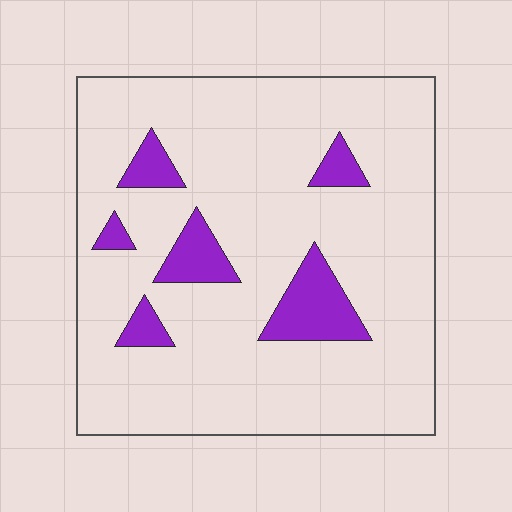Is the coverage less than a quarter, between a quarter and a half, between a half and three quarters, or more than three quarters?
Less than a quarter.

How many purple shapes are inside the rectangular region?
6.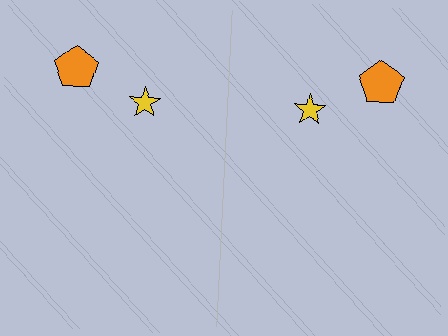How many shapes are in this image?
There are 4 shapes in this image.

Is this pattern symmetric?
Yes, this pattern has bilateral (reflection) symmetry.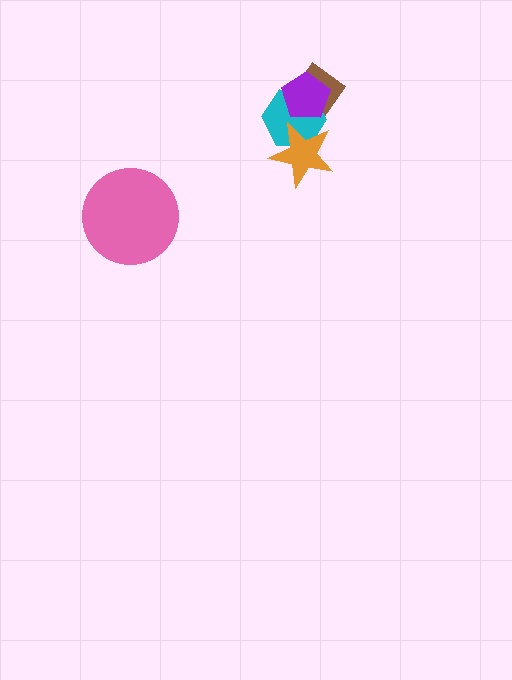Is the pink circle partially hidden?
No, no other shape covers it.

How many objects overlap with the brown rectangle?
3 objects overlap with the brown rectangle.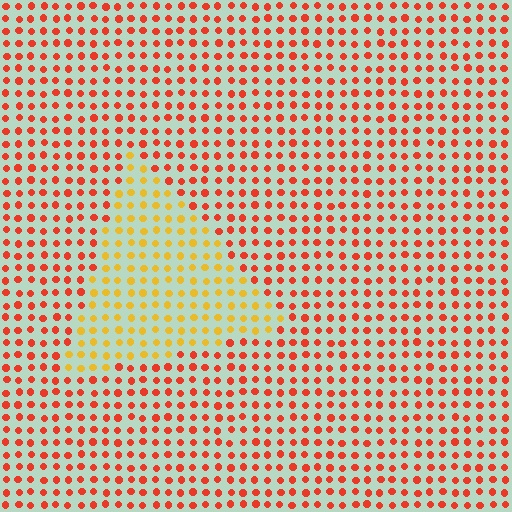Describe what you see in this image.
The image is filled with small red elements in a uniform arrangement. A triangle-shaped region is visible where the elements are tinted to a slightly different hue, forming a subtle color boundary.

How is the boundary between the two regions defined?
The boundary is defined purely by a slight shift in hue (about 40 degrees). Spacing, size, and orientation are identical on both sides.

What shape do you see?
I see a triangle.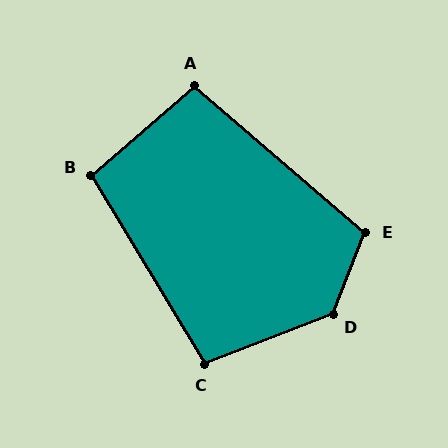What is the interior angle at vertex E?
Approximately 109 degrees (obtuse).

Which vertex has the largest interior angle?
D, at approximately 133 degrees.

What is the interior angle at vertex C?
Approximately 100 degrees (obtuse).